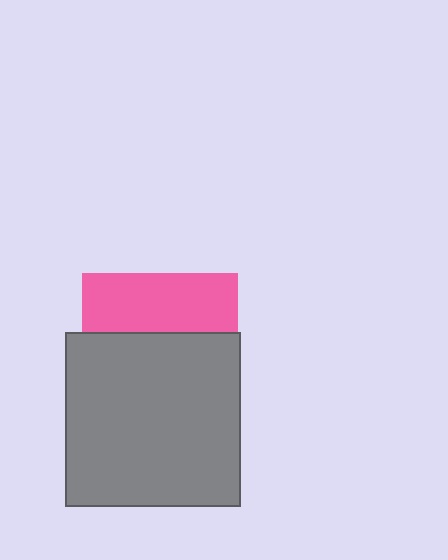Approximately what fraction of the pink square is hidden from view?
Roughly 63% of the pink square is hidden behind the gray square.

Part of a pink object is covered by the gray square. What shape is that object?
It is a square.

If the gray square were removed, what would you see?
You would see the complete pink square.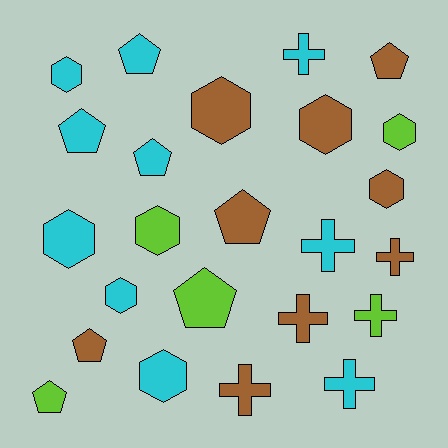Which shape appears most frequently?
Hexagon, with 9 objects.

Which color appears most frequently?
Cyan, with 10 objects.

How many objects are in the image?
There are 24 objects.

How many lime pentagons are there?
There are 2 lime pentagons.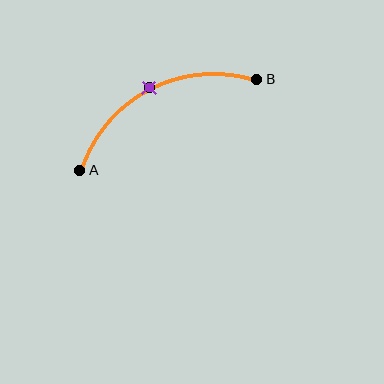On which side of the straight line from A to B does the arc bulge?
The arc bulges above the straight line connecting A and B.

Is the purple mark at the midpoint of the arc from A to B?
Yes. The purple mark lies on the arc at equal arc-length from both A and B — it is the arc midpoint.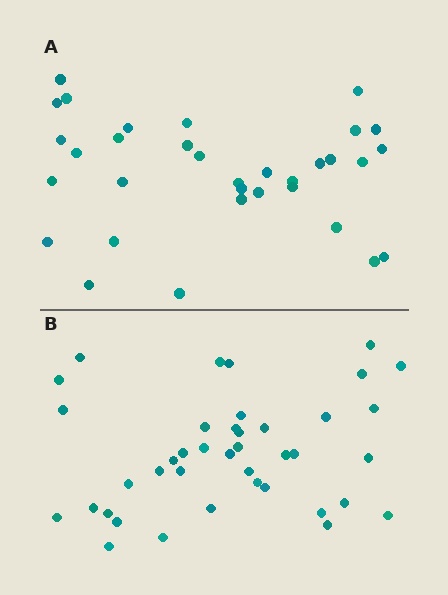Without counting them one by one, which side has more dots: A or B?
Region B (the bottom region) has more dots.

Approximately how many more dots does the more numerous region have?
Region B has roughly 8 or so more dots than region A.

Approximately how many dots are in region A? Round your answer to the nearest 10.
About 30 dots. (The exact count is 33, which rounds to 30.)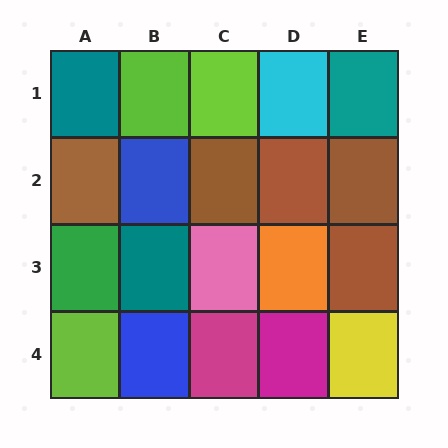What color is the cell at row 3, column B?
Teal.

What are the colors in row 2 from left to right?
Brown, blue, brown, brown, brown.